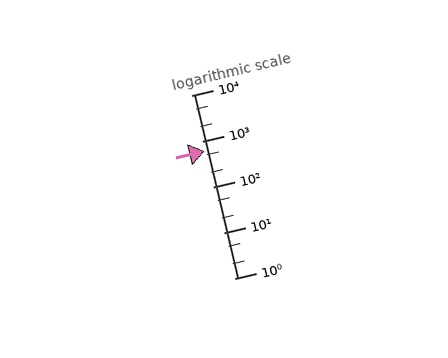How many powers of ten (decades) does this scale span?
The scale spans 4 decades, from 1 to 10000.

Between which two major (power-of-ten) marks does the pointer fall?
The pointer is between 100 and 1000.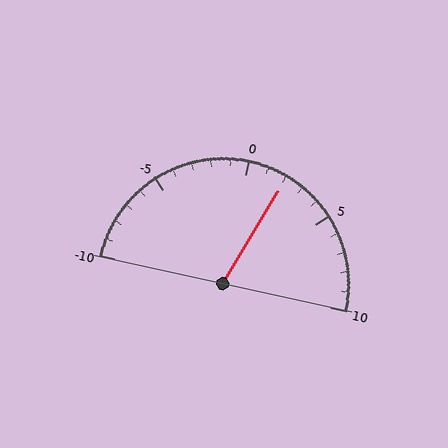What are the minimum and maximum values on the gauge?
The gauge ranges from -10 to 10.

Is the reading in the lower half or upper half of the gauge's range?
The reading is in the upper half of the range (-10 to 10).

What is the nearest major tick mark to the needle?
The nearest major tick mark is 0.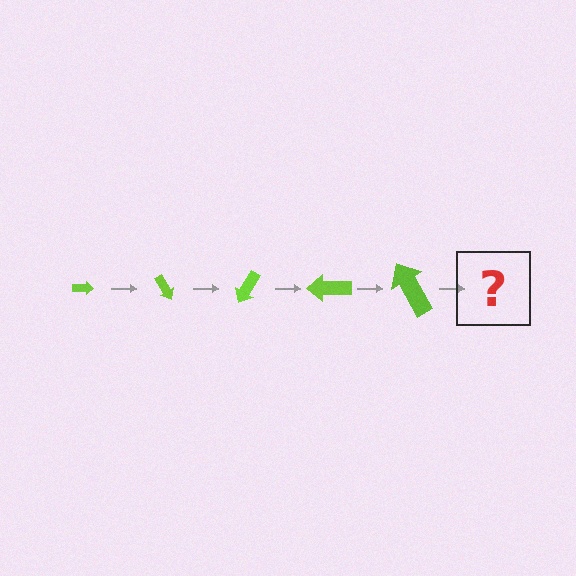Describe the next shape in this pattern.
It should be an arrow, larger than the previous one and rotated 300 degrees from the start.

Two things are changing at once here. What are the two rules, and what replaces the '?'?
The two rules are that the arrow grows larger each step and it rotates 60 degrees each step. The '?' should be an arrow, larger than the previous one and rotated 300 degrees from the start.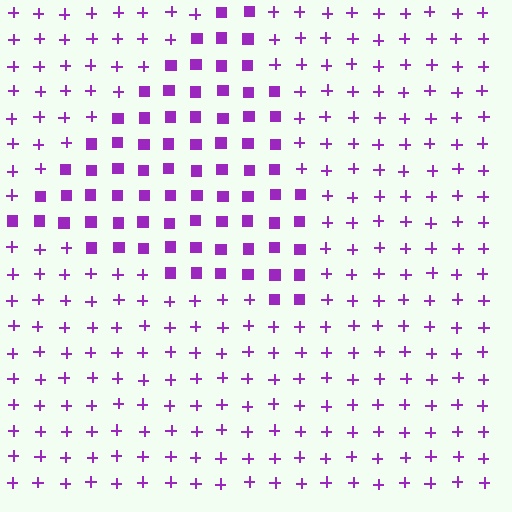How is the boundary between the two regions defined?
The boundary is defined by a change in element shape: squares inside vs. plus signs outside. All elements share the same color and spacing.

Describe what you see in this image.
The image is filled with small purple elements arranged in a uniform grid. A triangle-shaped region contains squares, while the surrounding area contains plus signs. The boundary is defined purely by the change in element shape.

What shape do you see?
I see a triangle.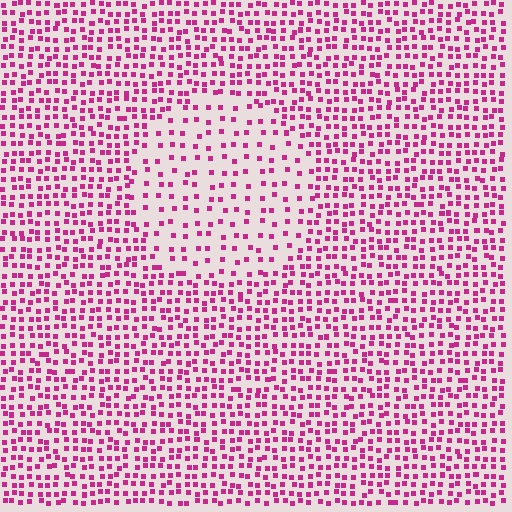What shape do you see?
I see a circle.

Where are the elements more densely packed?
The elements are more densely packed outside the circle boundary.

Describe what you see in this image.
The image contains small magenta elements arranged at two different densities. A circle-shaped region is visible where the elements are less densely packed than the surrounding area.